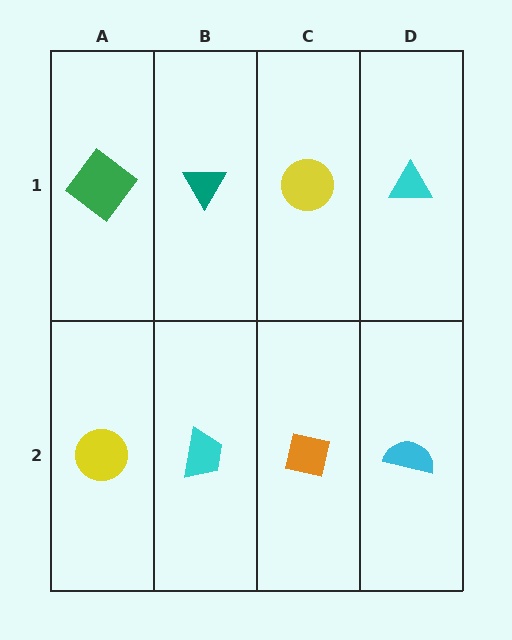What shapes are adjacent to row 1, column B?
A cyan trapezoid (row 2, column B), a green diamond (row 1, column A), a yellow circle (row 1, column C).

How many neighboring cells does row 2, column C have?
3.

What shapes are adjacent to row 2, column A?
A green diamond (row 1, column A), a cyan trapezoid (row 2, column B).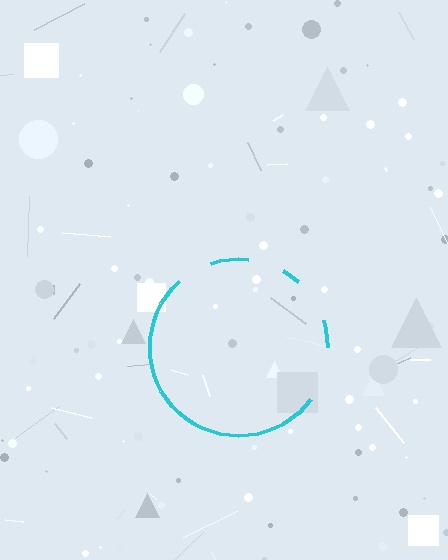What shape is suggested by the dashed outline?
The dashed outline suggests a circle.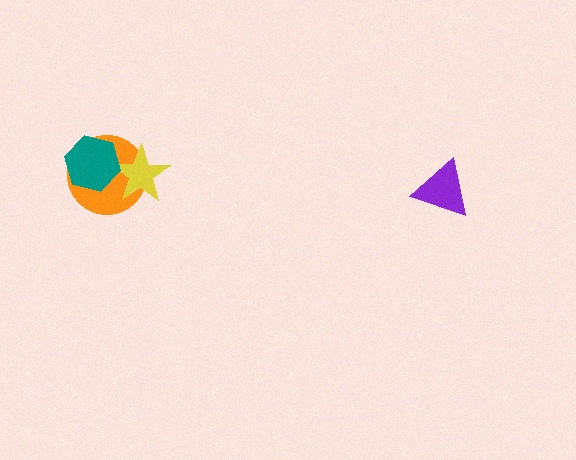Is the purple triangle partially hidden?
No, no other shape covers it.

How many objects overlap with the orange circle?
2 objects overlap with the orange circle.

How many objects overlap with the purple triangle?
0 objects overlap with the purple triangle.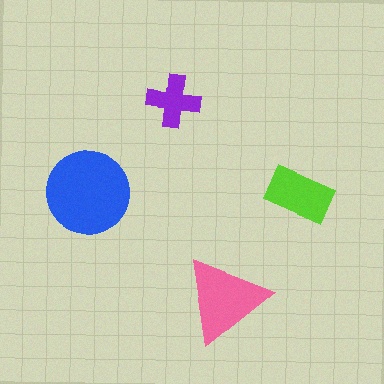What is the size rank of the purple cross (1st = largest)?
4th.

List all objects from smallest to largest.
The purple cross, the lime rectangle, the pink triangle, the blue circle.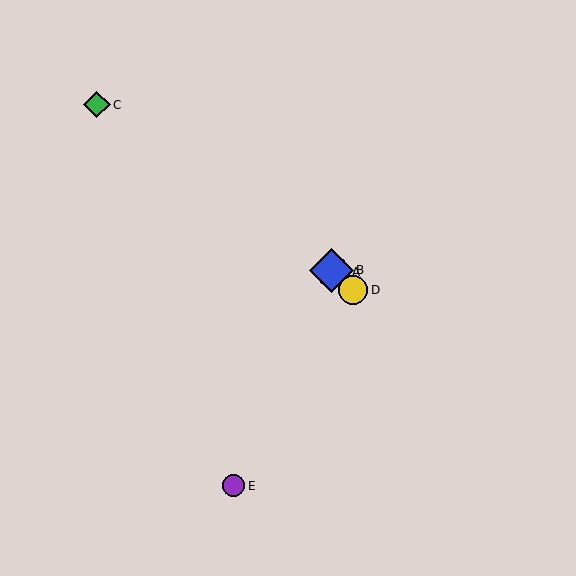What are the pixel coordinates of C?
Object C is at (97, 105).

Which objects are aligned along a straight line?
Objects A, B, D are aligned along a straight line.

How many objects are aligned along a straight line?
3 objects (A, B, D) are aligned along a straight line.